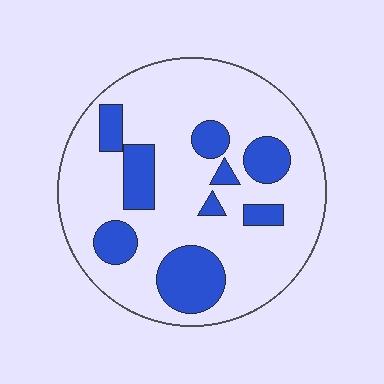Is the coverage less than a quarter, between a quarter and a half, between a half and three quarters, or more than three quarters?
Less than a quarter.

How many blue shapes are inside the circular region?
9.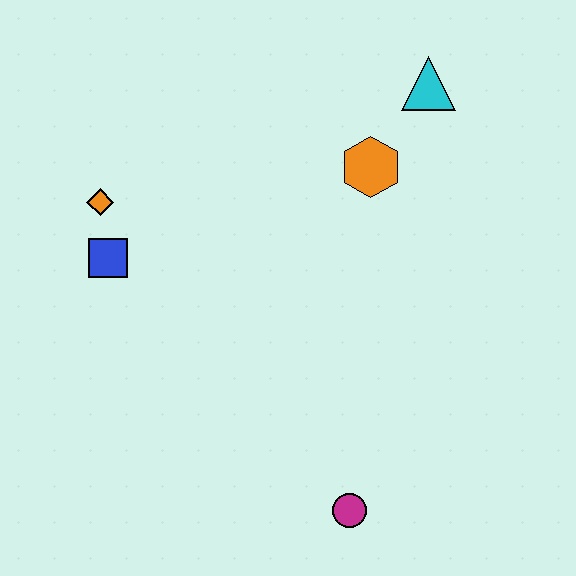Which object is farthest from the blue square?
The cyan triangle is farthest from the blue square.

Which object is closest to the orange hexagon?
The cyan triangle is closest to the orange hexagon.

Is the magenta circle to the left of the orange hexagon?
Yes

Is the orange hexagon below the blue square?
No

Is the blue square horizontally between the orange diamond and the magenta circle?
Yes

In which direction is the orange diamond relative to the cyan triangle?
The orange diamond is to the left of the cyan triangle.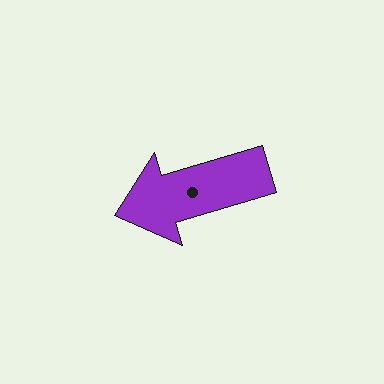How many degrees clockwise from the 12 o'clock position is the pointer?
Approximately 253 degrees.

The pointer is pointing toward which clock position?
Roughly 8 o'clock.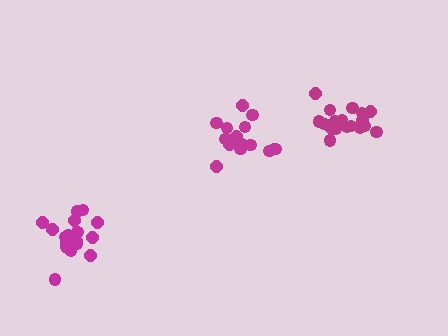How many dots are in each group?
Group 1: 18 dots, Group 2: 15 dots, Group 3: 19 dots (52 total).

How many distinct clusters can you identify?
There are 3 distinct clusters.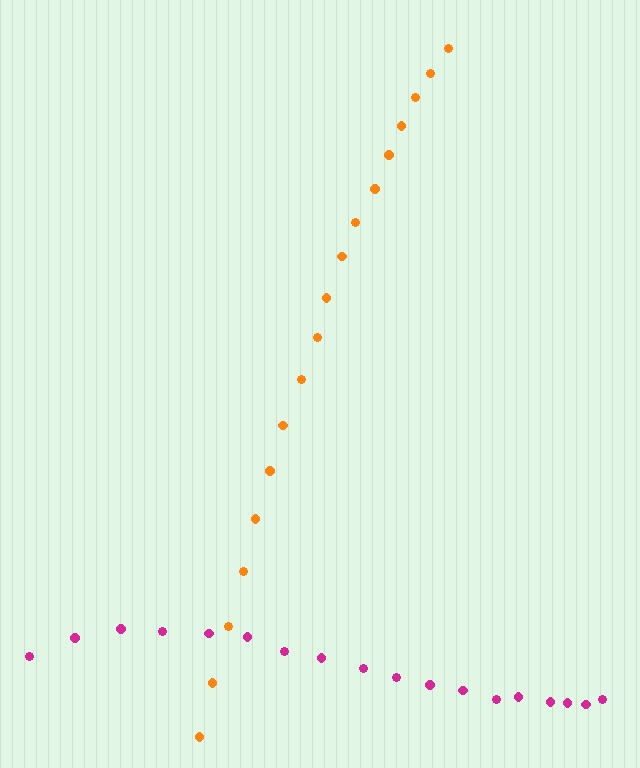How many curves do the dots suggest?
There are 2 distinct paths.